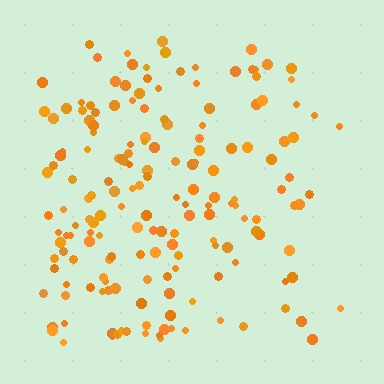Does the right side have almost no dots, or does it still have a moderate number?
Still a moderate number, just noticeably fewer than the left.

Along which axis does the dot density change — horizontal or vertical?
Horizontal.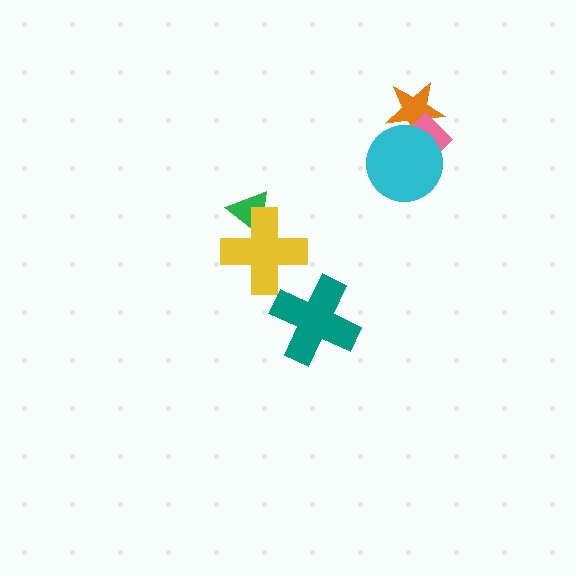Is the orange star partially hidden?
Yes, it is partially covered by another shape.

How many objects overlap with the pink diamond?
2 objects overlap with the pink diamond.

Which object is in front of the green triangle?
The yellow cross is in front of the green triangle.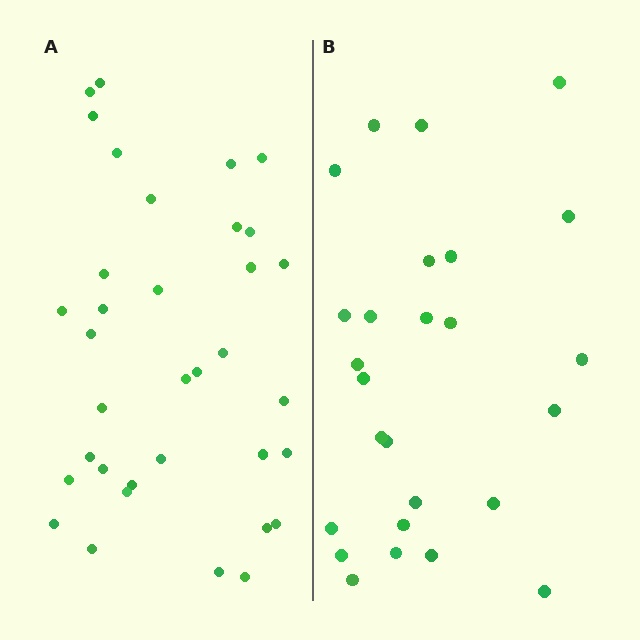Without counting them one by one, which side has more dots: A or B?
Region A (the left region) has more dots.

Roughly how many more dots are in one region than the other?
Region A has roughly 8 or so more dots than region B.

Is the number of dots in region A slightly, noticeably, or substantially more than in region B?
Region A has noticeably more, but not dramatically so. The ratio is roughly 1.3 to 1.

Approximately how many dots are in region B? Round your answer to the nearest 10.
About 30 dots. (The exact count is 26, which rounds to 30.)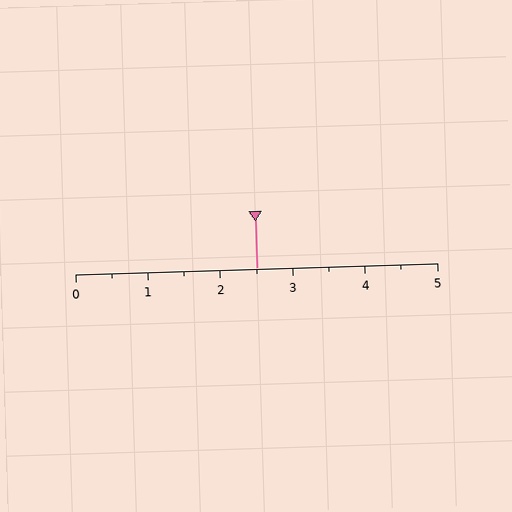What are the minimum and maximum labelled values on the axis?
The axis runs from 0 to 5.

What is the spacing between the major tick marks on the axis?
The major ticks are spaced 1 apart.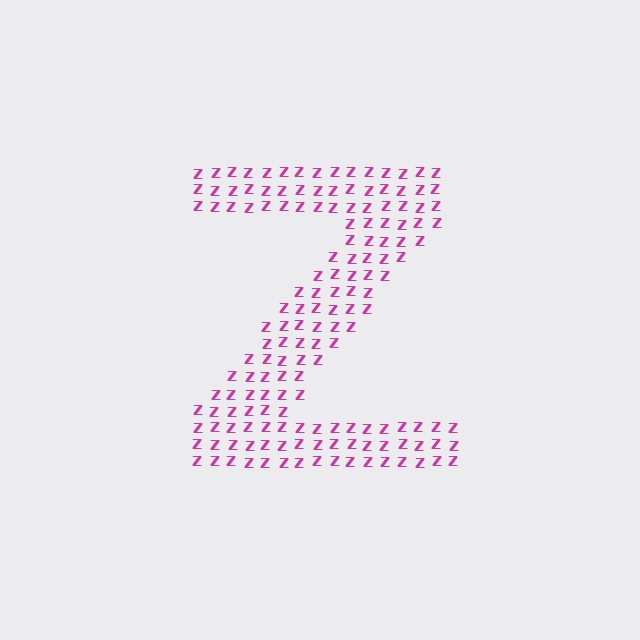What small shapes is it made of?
It is made of small letter Z's.